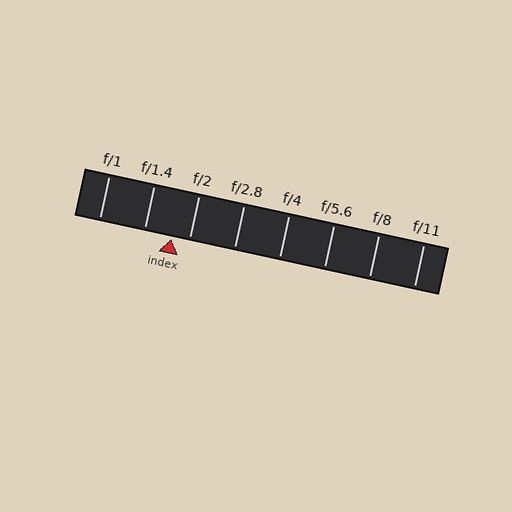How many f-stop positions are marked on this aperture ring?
There are 8 f-stop positions marked.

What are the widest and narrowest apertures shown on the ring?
The widest aperture shown is f/1 and the narrowest is f/11.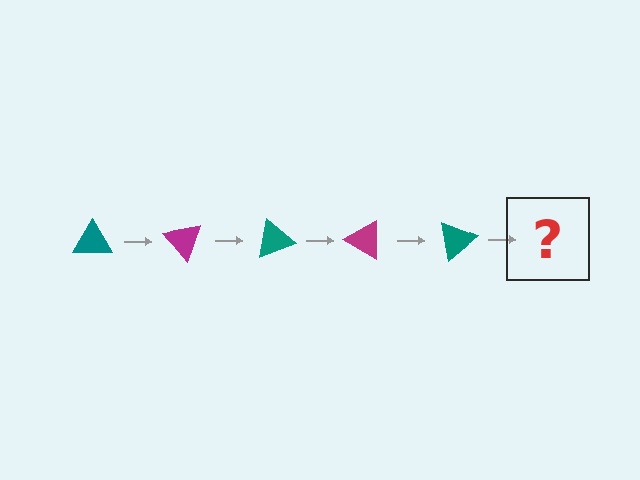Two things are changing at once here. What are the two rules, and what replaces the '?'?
The two rules are that it rotates 50 degrees each step and the color cycles through teal and magenta. The '?' should be a magenta triangle, rotated 250 degrees from the start.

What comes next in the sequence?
The next element should be a magenta triangle, rotated 250 degrees from the start.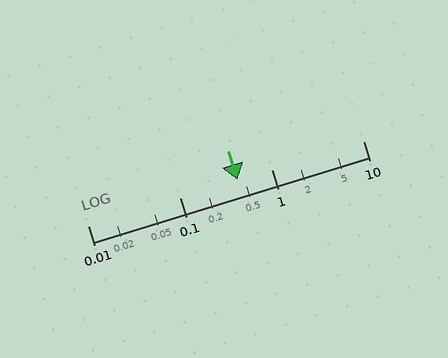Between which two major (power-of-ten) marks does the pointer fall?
The pointer is between 0.1 and 1.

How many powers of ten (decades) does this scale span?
The scale spans 3 decades, from 0.01 to 10.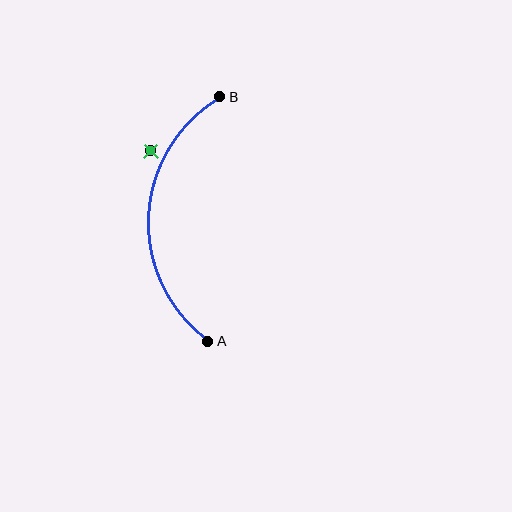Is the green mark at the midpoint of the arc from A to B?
No — the green mark does not lie on the arc at all. It sits slightly outside the curve.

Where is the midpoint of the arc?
The arc midpoint is the point on the curve farthest from the straight line joining A and B. It sits to the left of that line.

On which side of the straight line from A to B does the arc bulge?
The arc bulges to the left of the straight line connecting A and B.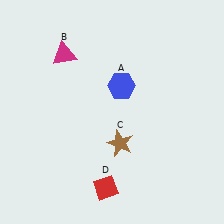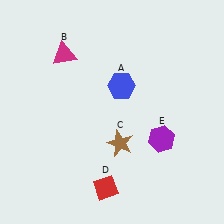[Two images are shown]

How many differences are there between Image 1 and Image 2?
There is 1 difference between the two images.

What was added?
A purple hexagon (E) was added in Image 2.